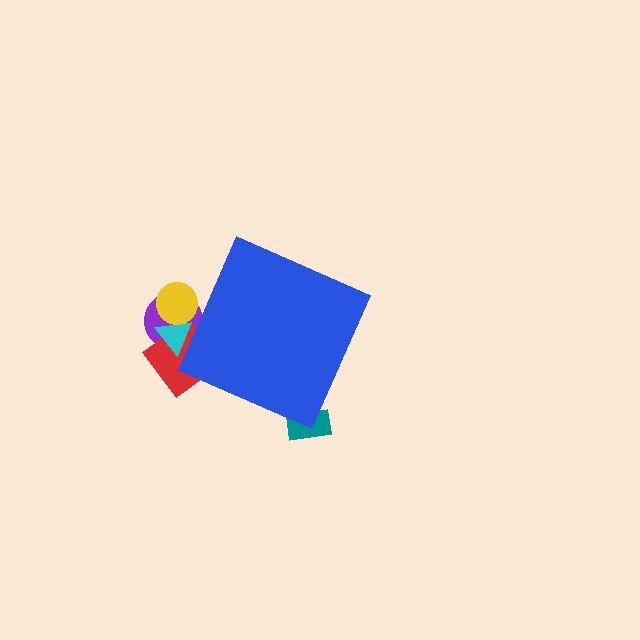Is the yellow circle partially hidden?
Yes, the yellow circle is partially hidden behind the blue diamond.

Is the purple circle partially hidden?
Yes, the purple circle is partially hidden behind the blue diamond.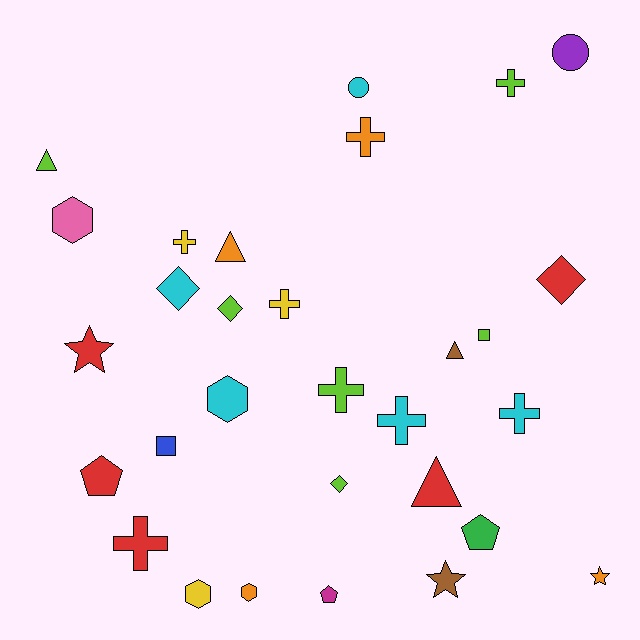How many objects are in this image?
There are 30 objects.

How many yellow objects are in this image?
There are 3 yellow objects.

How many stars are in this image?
There are 3 stars.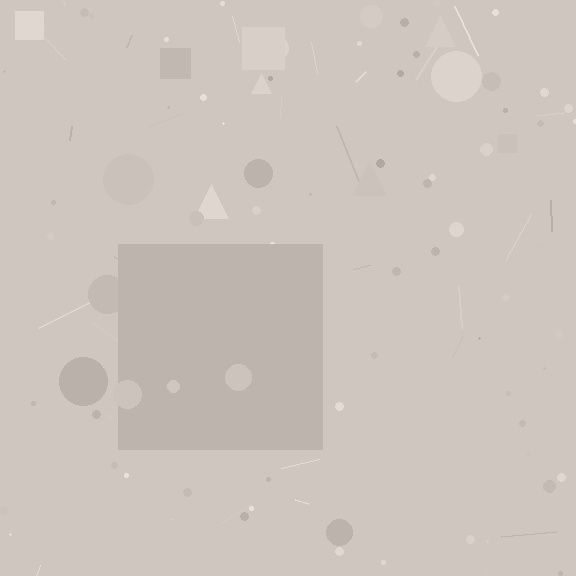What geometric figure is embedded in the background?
A square is embedded in the background.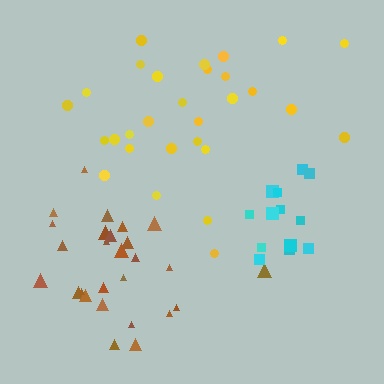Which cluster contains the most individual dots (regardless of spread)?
Yellow (29).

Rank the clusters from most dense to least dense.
brown, cyan, yellow.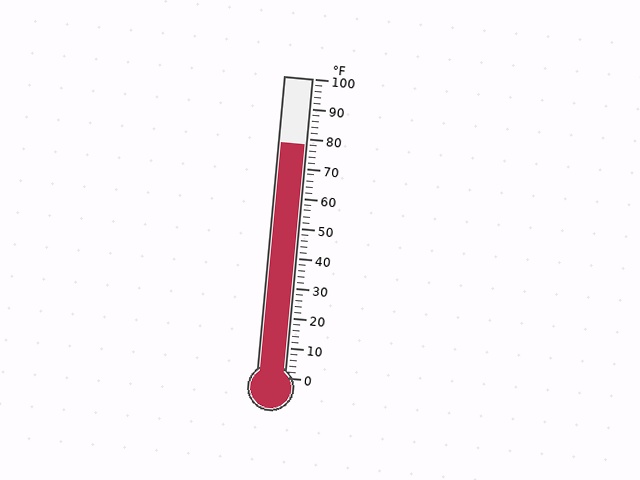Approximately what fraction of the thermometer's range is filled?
The thermometer is filled to approximately 80% of its range.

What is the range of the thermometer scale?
The thermometer scale ranges from 0°F to 100°F.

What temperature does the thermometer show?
The thermometer shows approximately 78°F.